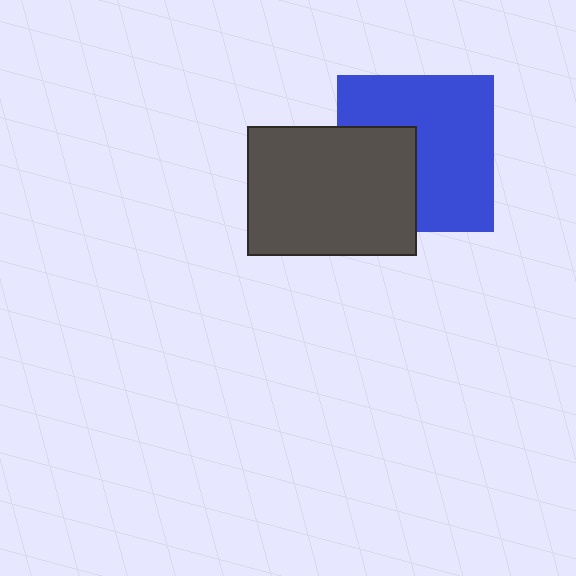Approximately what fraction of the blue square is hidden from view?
Roughly 35% of the blue square is hidden behind the dark gray rectangle.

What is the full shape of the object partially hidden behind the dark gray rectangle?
The partially hidden object is a blue square.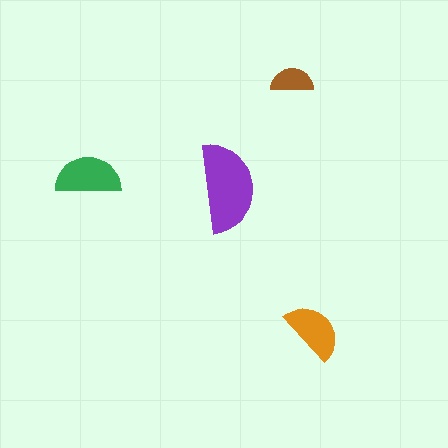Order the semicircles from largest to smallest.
the purple one, the green one, the orange one, the brown one.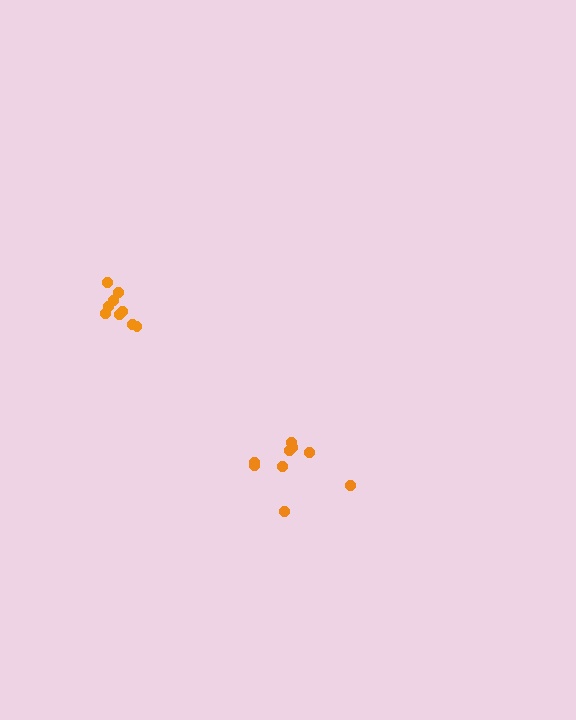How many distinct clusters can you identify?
There are 2 distinct clusters.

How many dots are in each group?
Group 1: 9 dots, Group 2: 9 dots (18 total).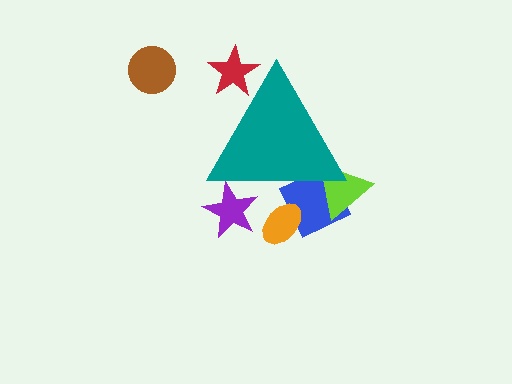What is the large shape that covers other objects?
A teal triangle.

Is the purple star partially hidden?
Yes, the purple star is partially hidden behind the teal triangle.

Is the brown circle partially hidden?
No, the brown circle is fully visible.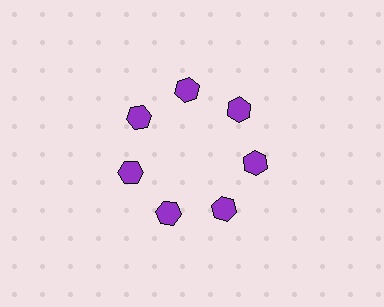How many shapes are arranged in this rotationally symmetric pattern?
There are 7 shapes, arranged in 7 groups of 1.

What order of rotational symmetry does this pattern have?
This pattern has 7-fold rotational symmetry.